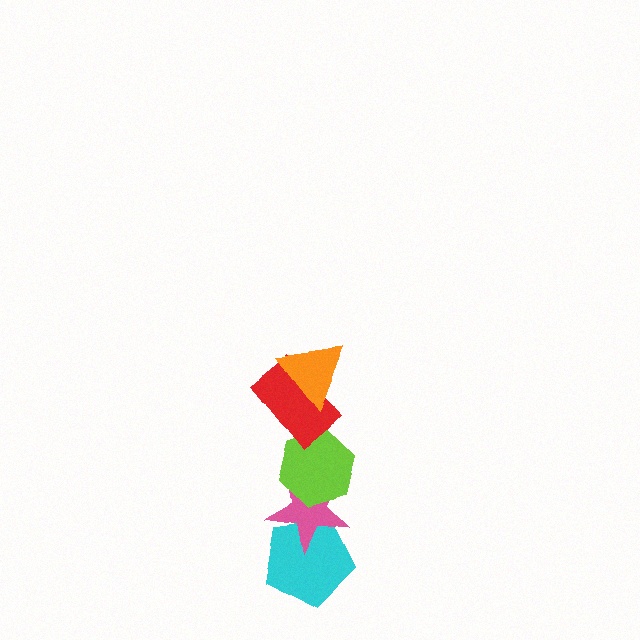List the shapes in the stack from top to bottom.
From top to bottom: the orange triangle, the red rectangle, the lime hexagon, the pink star, the cyan pentagon.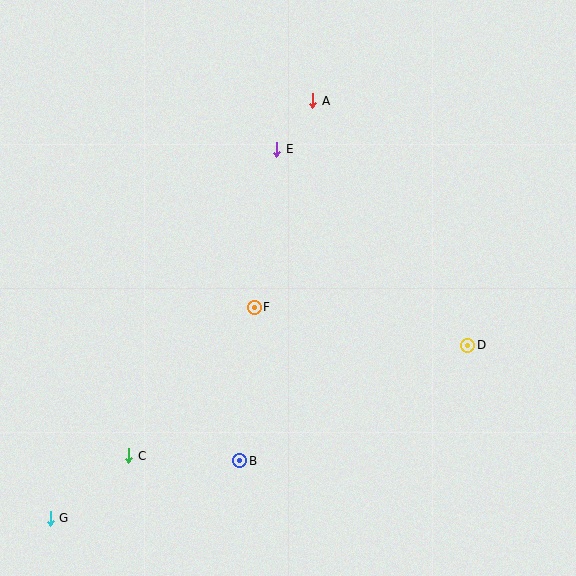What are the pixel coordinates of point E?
Point E is at (277, 149).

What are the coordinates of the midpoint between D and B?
The midpoint between D and B is at (354, 403).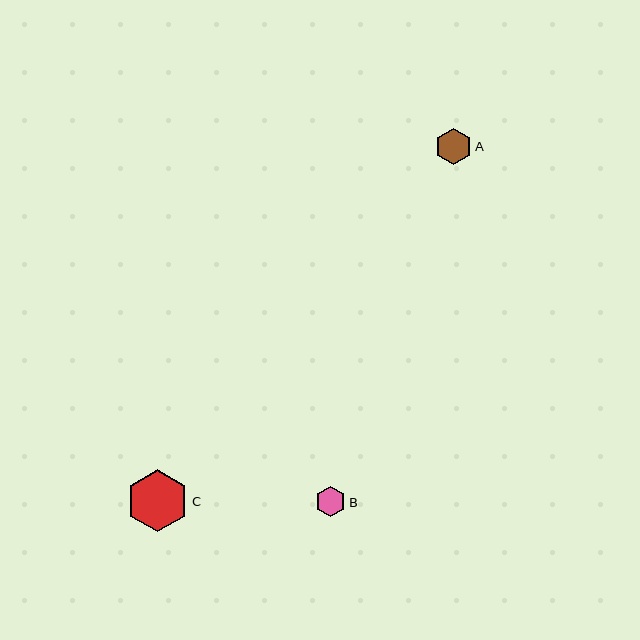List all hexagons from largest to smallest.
From largest to smallest: C, A, B.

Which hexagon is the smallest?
Hexagon B is the smallest with a size of approximately 31 pixels.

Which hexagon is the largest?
Hexagon C is the largest with a size of approximately 62 pixels.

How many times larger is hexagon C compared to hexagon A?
Hexagon C is approximately 1.7 times the size of hexagon A.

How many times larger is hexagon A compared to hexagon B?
Hexagon A is approximately 1.2 times the size of hexagon B.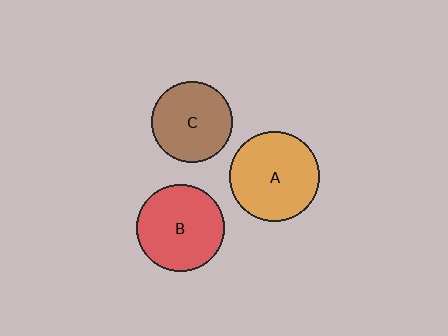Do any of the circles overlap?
No, none of the circles overlap.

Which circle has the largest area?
Circle A (orange).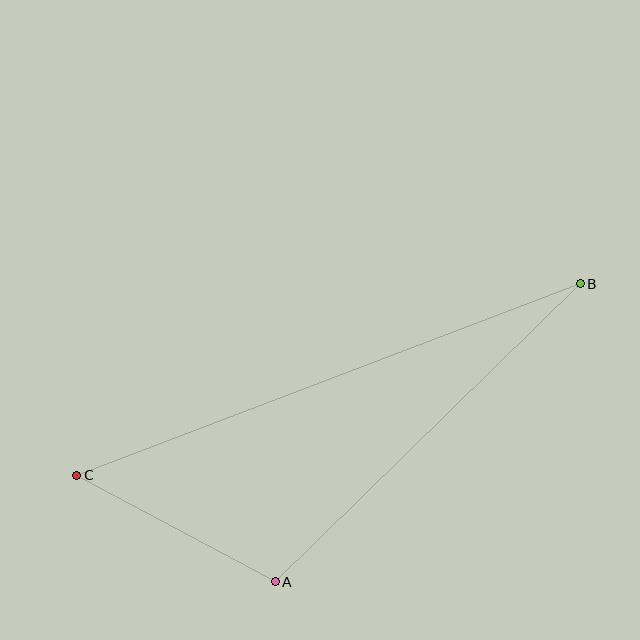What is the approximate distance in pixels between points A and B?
The distance between A and B is approximately 426 pixels.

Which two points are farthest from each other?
Points B and C are farthest from each other.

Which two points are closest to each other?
Points A and C are closest to each other.